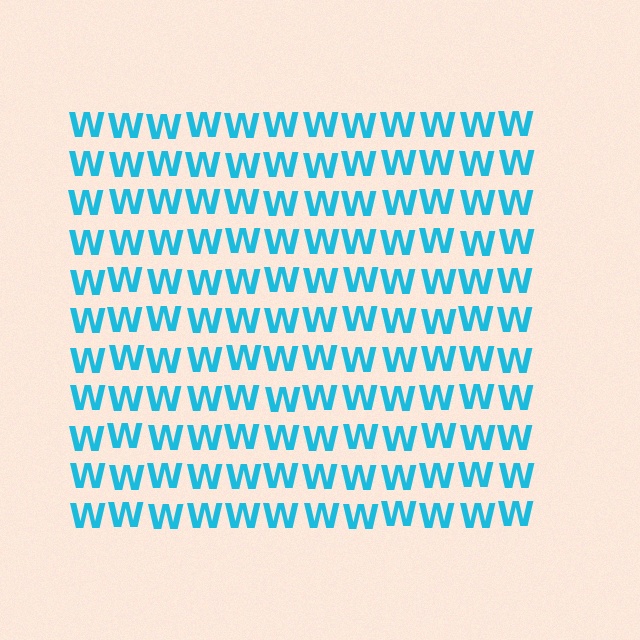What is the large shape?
The large shape is a square.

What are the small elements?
The small elements are letter W's.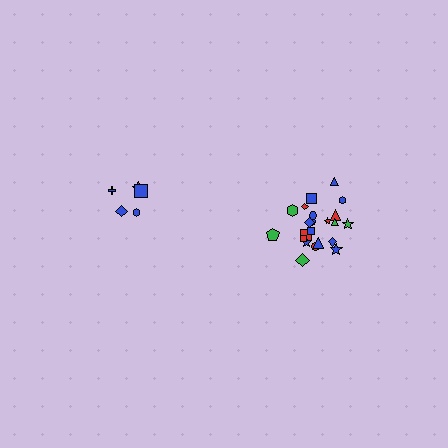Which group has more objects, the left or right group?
The right group.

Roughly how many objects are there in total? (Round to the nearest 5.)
Roughly 25 objects in total.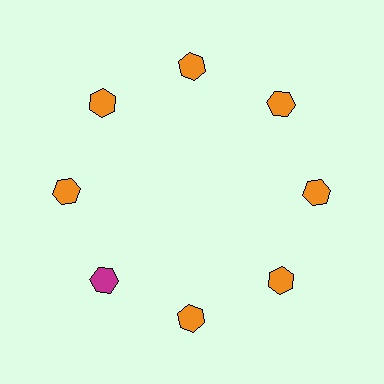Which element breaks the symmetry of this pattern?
The magenta hexagon at roughly the 8 o'clock position breaks the symmetry. All other shapes are orange hexagons.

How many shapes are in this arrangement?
There are 8 shapes arranged in a ring pattern.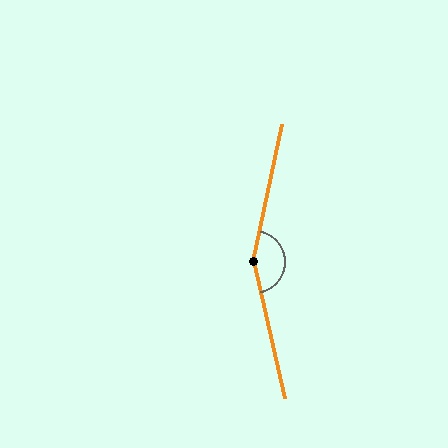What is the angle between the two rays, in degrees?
Approximately 155 degrees.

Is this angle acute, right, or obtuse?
It is obtuse.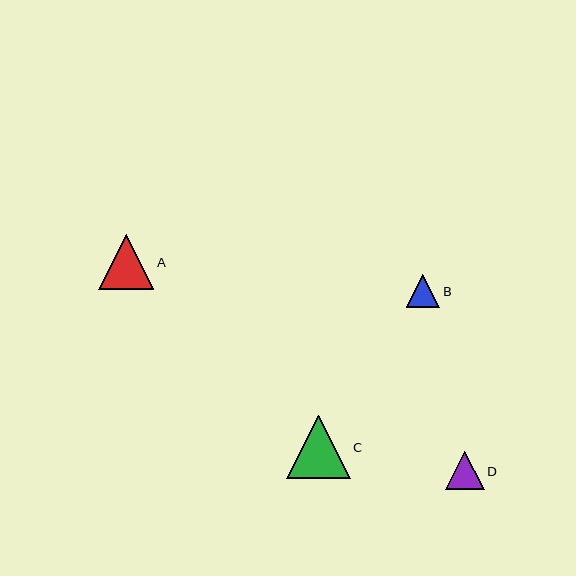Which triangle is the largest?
Triangle C is the largest with a size of approximately 63 pixels.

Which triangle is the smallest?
Triangle B is the smallest with a size of approximately 33 pixels.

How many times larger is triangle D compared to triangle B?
Triangle D is approximately 1.1 times the size of triangle B.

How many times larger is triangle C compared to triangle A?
Triangle C is approximately 1.1 times the size of triangle A.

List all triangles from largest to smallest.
From largest to smallest: C, A, D, B.